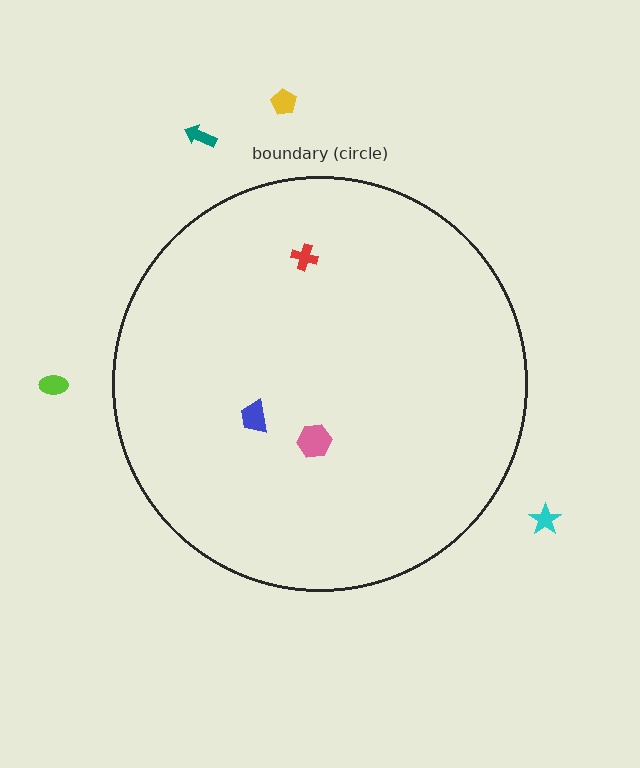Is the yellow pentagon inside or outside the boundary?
Outside.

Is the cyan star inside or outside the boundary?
Outside.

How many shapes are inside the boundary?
3 inside, 4 outside.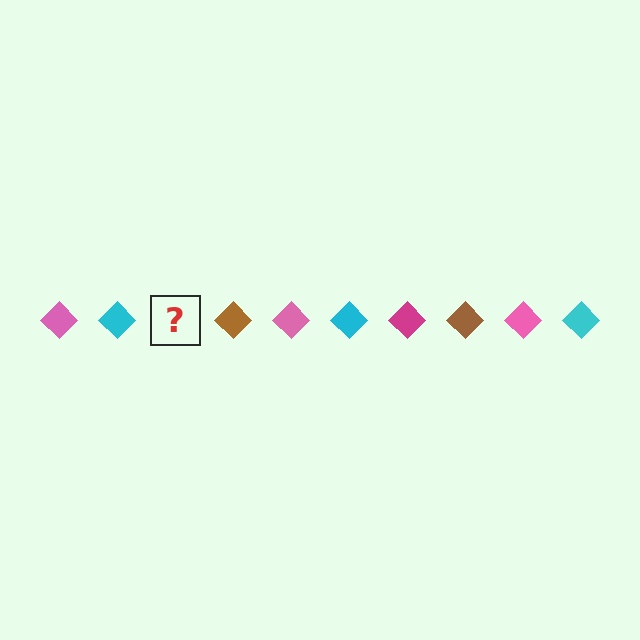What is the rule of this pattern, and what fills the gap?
The rule is that the pattern cycles through pink, cyan, magenta, brown diamonds. The gap should be filled with a magenta diamond.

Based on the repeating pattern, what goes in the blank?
The blank should be a magenta diamond.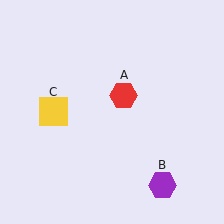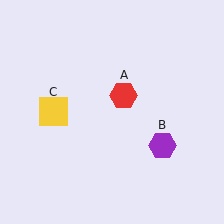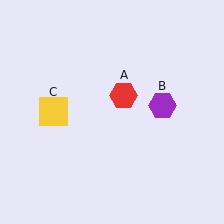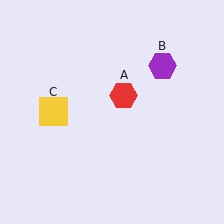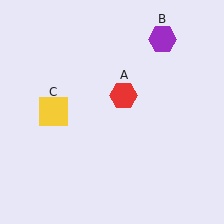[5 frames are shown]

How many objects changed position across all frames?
1 object changed position: purple hexagon (object B).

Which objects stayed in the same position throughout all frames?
Red hexagon (object A) and yellow square (object C) remained stationary.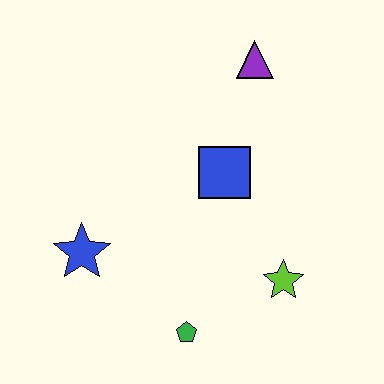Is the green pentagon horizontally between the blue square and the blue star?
Yes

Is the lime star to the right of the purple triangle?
Yes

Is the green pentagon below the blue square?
Yes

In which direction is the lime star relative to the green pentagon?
The lime star is to the right of the green pentagon.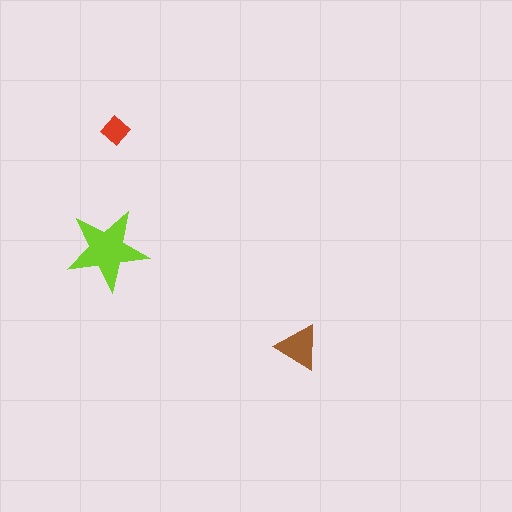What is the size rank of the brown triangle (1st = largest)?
2nd.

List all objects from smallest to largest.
The red diamond, the brown triangle, the lime star.